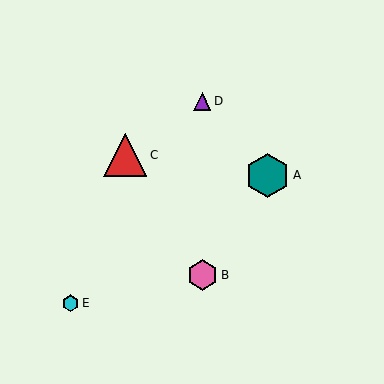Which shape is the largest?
The teal hexagon (labeled A) is the largest.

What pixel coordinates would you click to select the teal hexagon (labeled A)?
Click at (268, 175) to select the teal hexagon A.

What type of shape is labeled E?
Shape E is a cyan hexagon.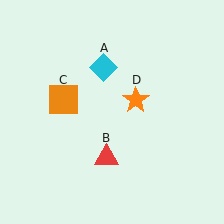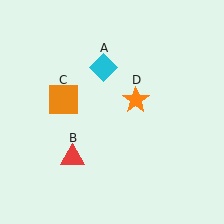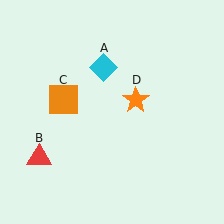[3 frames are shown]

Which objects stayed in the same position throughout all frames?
Cyan diamond (object A) and orange square (object C) and orange star (object D) remained stationary.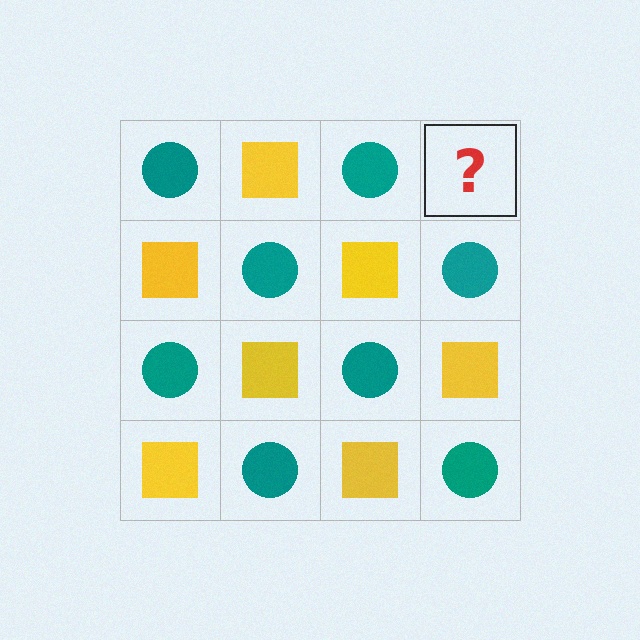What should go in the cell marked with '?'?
The missing cell should contain a yellow square.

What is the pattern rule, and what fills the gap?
The rule is that it alternates teal circle and yellow square in a checkerboard pattern. The gap should be filled with a yellow square.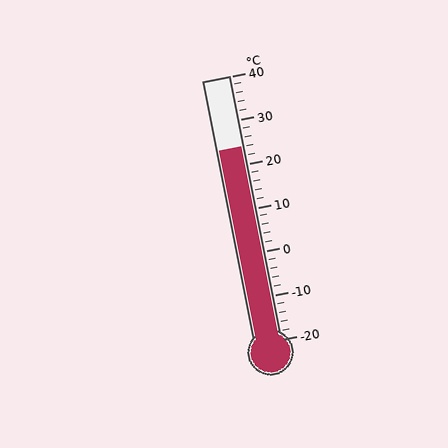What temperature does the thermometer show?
The thermometer shows approximately 24°C.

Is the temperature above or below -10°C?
The temperature is above -10°C.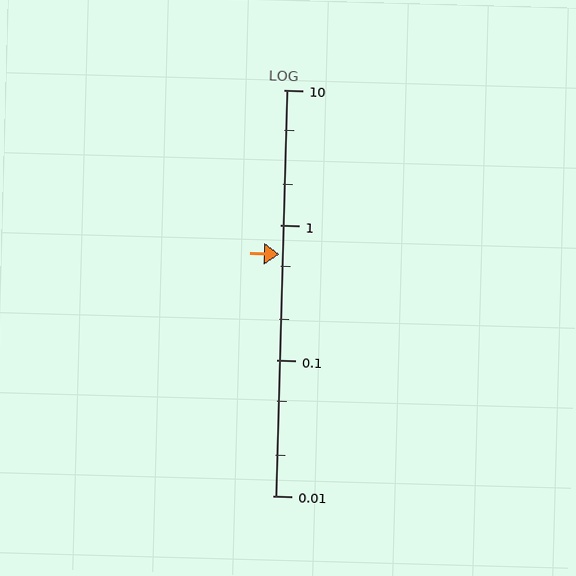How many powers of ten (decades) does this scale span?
The scale spans 3 decades, from 0.01 to 10.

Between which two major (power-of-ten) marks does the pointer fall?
The pointer is between 0.1 and 1.